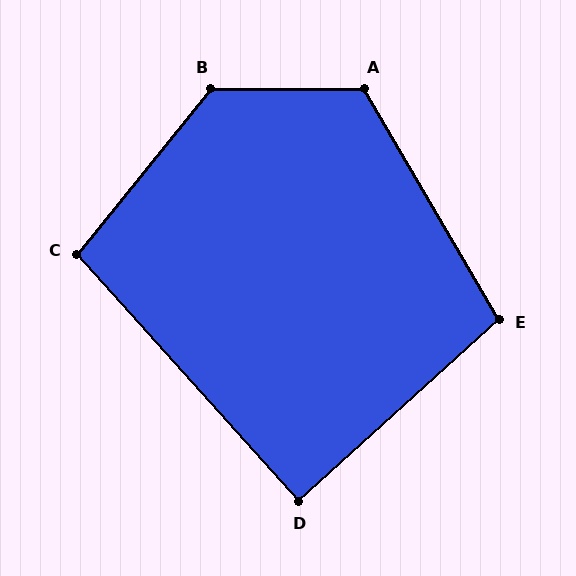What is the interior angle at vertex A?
Approximately 120 degrees (obtuse).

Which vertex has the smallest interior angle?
D, at approximately 90 degrees.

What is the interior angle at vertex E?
Approximately 102 degrees (obtuse).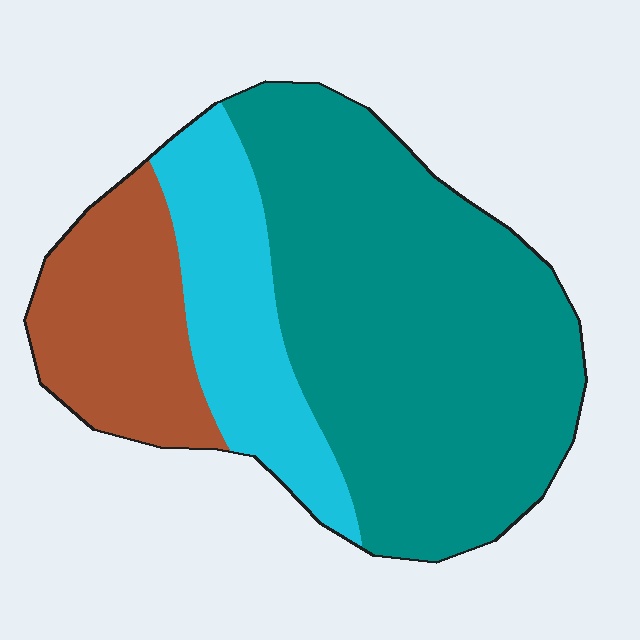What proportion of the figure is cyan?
Cyan covers around 20% of the figure.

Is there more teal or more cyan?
Teal.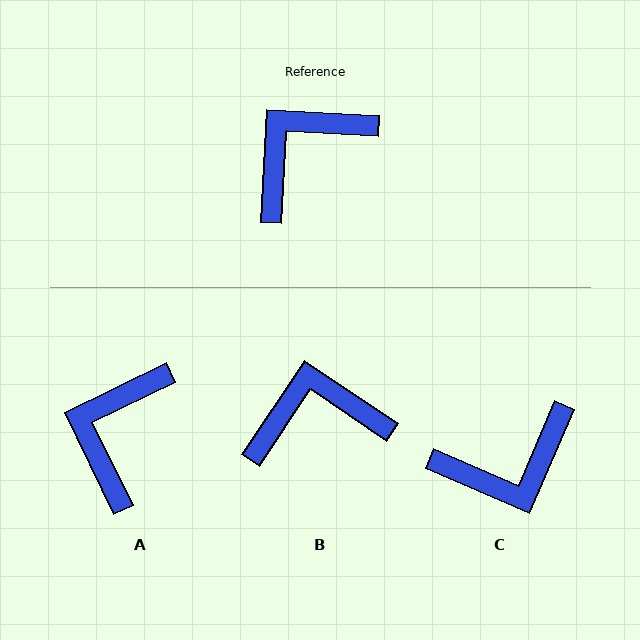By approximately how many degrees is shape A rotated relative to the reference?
Approximately 29 degrees counter-clockwise.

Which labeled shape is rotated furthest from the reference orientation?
C, about 160 degrees away.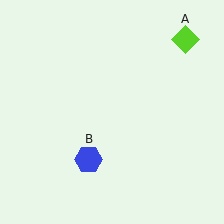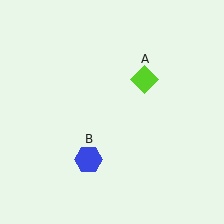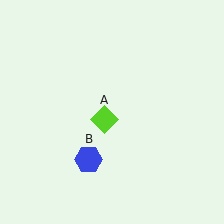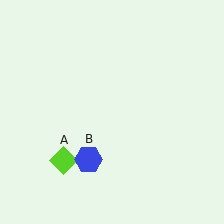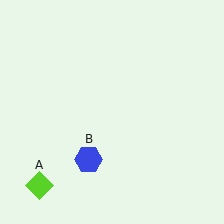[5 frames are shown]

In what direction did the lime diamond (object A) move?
The lime diamond (object A) moved down and to the left.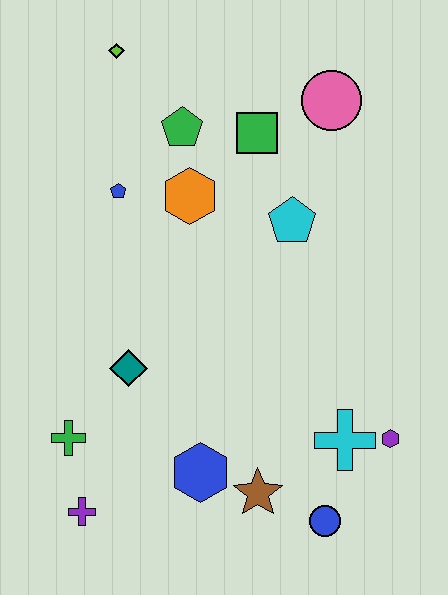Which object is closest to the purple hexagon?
The cyan cross is closest to the purple hexagon.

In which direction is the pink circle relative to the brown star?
The pink circle is above the brown star.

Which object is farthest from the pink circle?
The purple cross is farthest from the pink circle.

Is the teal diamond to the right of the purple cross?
Yes